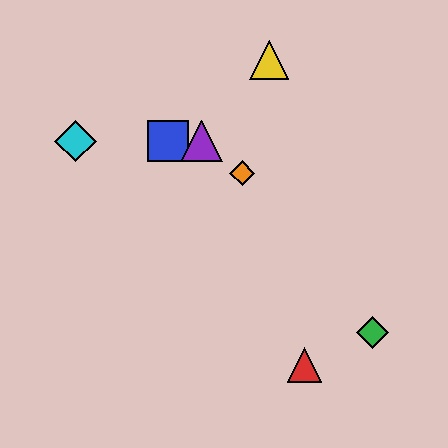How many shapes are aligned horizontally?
3 shapes (the blue square, the purple triangle, the cyan diamond) are aligned horizontally.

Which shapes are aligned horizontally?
The blue square, the purple triangle, the cyan diamond are aligned horizontally.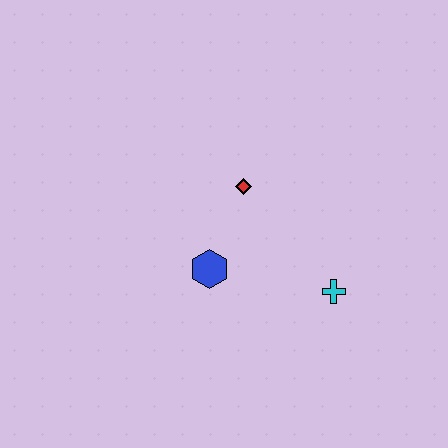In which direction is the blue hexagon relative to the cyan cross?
The blue hexagon is to the left of the cyan cross.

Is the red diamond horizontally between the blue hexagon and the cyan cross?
Yes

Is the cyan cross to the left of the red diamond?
No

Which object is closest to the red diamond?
The blue hexagon is closest to the red diamond.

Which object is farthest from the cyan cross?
The red diamond is farthest from the cyan cross.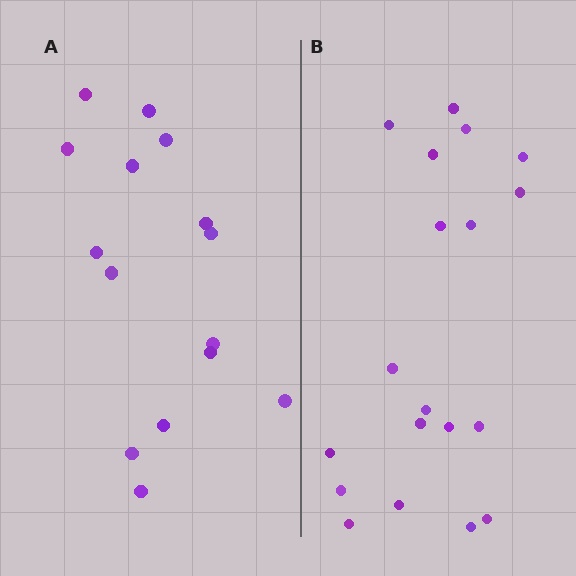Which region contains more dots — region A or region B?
Region B (the right region) has more dots.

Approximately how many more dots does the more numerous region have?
Region B has about 4 more dots than region A.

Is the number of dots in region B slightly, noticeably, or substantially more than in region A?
Region B has noticeably more, but not dramatically so. The ratio is roughly 1.3 to 1.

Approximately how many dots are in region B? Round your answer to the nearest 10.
About 20 dots. (The exact count is 19, which rounds to 20.)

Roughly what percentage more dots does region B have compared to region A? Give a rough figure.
About 25% more.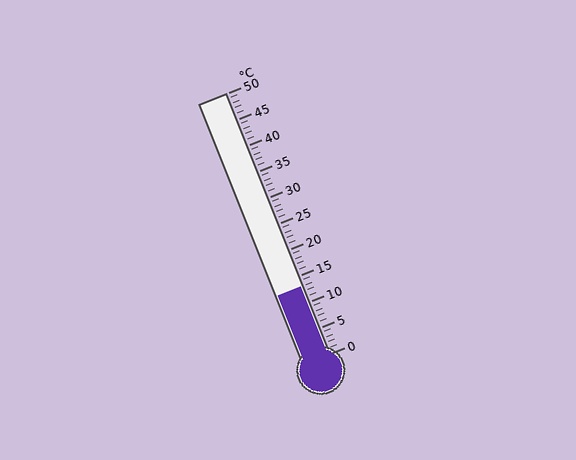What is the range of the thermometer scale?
The thermometer scale ranges from 0°C to 50°C.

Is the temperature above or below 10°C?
The temperature is above 10°C.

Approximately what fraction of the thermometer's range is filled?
The thermometer is filled to approximately 25% of its range.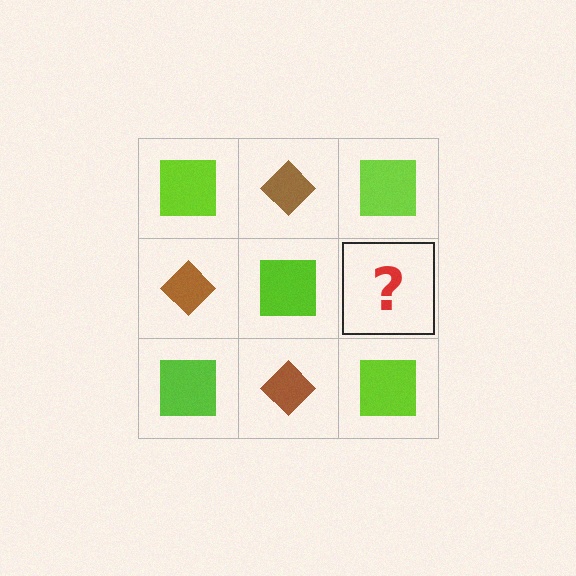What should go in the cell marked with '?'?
The missing cell should contain a brown diamond.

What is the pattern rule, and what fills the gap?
The rule is that it alternates lime square and brown diamond in a checkerboard pattern. The gap should be filled with a brown diamond.